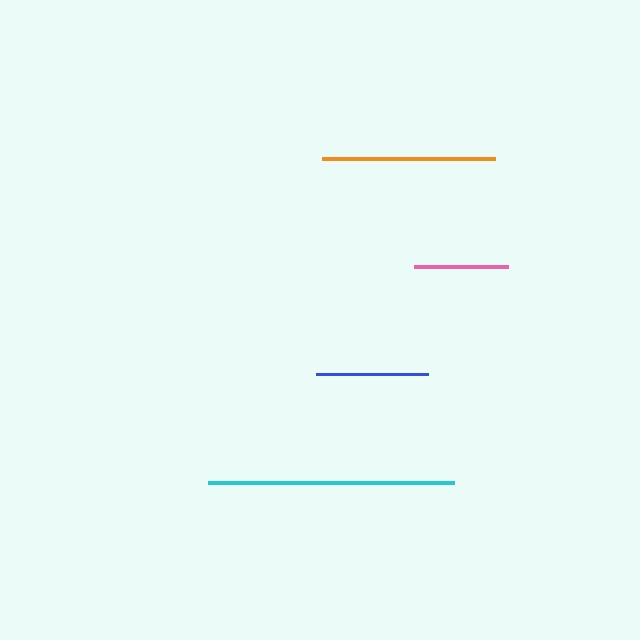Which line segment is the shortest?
The pink line is the shortest at approximately 94 pixels.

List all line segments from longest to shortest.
From longest to shortest: cyan, orange, blue, pink.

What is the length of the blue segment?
The blue segment is approximately 112 pixels long.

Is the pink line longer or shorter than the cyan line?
The cyan line is longer than the pink line.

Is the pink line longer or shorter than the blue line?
The blue line is longer than the pink line.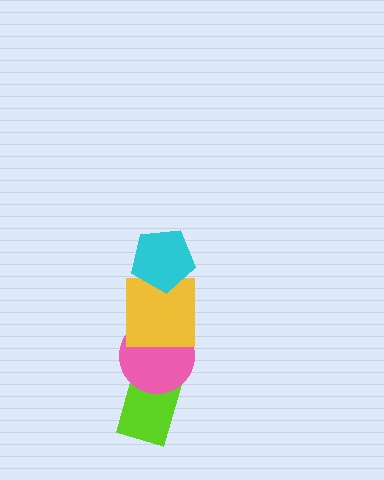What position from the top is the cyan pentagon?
The cyan pentagon is 1st from the top.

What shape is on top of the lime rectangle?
The pink circle is on top of the lime rectangle.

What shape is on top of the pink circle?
The yellow square is on top of the pink circle.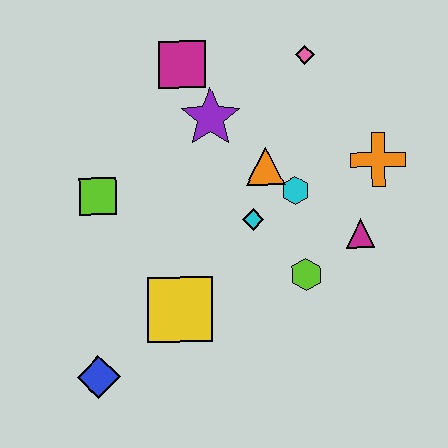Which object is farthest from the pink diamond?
The blue diamond is farthest from the pink diamond.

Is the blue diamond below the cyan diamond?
Yes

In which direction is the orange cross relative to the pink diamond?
The orange cross is below the pink diamond.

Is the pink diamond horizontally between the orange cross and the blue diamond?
Yes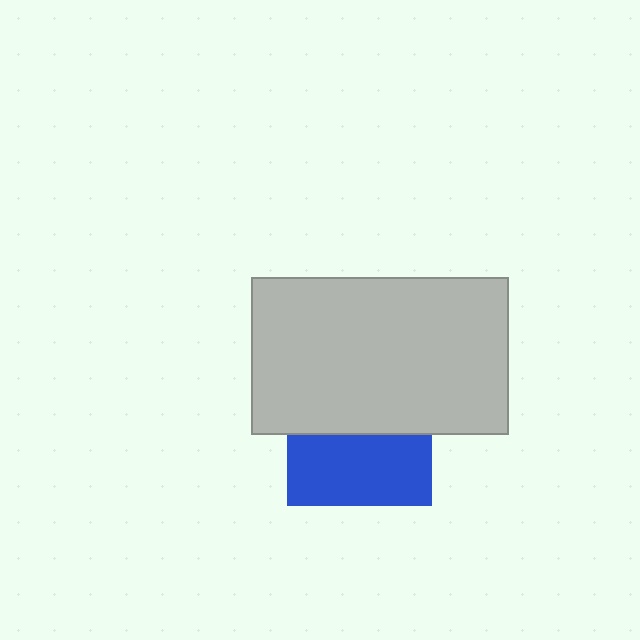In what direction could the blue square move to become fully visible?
The blue square could move down. That would shift it out from behind the light gray rectangle entirely.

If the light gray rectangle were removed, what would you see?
You would see the complete blue square.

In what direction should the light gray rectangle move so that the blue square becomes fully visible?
The light gray rectangle should move up. That is the shortest direction to clear the overlap and leave the blue square fully visible.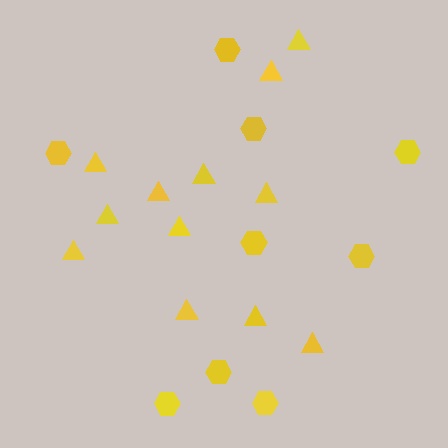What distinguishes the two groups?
There are 2 groups: one group of hexagons (9) and one group of triangles (12).